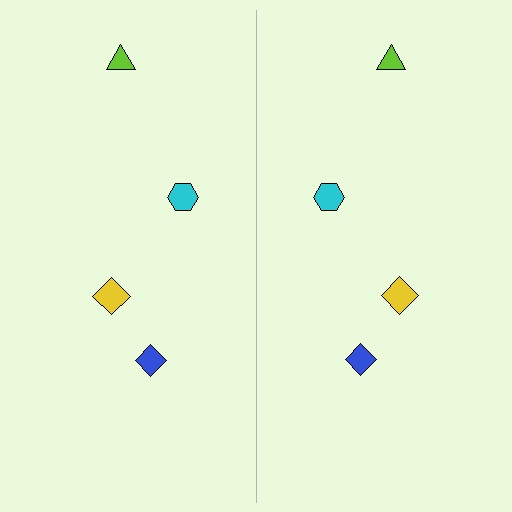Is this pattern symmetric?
Yes, this pattern has bilateral (reflection) symmetry.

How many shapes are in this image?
There are 8 shapes in this image.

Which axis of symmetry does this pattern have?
The pattern has a vertical axis of symmetry running through the center of the image.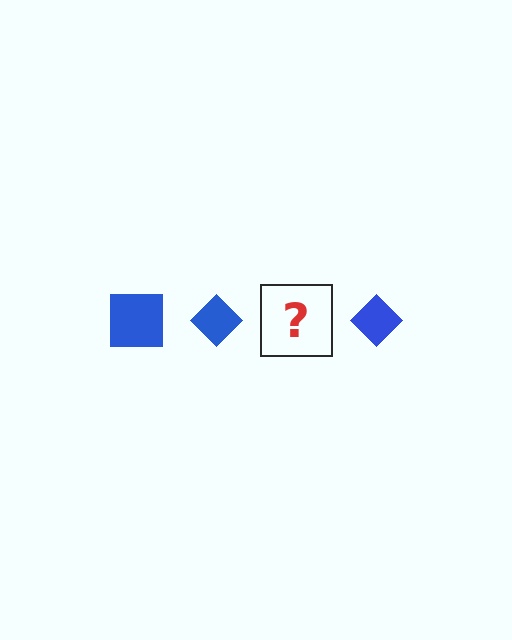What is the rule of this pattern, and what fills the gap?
The rule is that the pattern cycles through square, diamond shapes in blue. The gap should be filled with a blue square.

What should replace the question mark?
The question mark should be replaced with a blue square.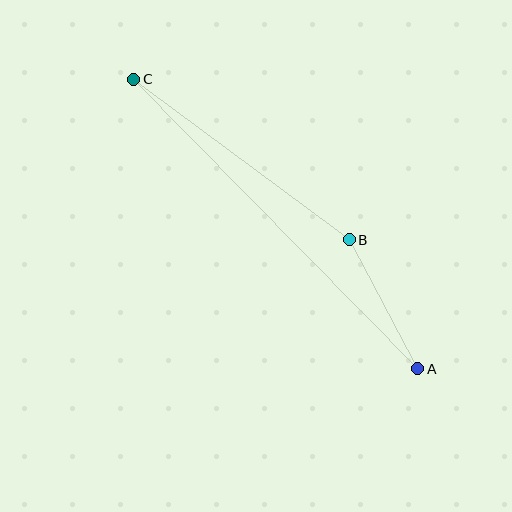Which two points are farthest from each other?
Points A and C are farthest from each other.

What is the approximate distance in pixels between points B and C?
The distance between B and C is approximately 269 pixels.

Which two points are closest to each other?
Points A and B are closest to each other.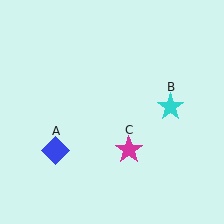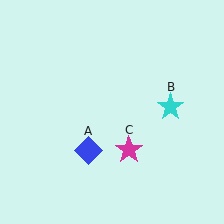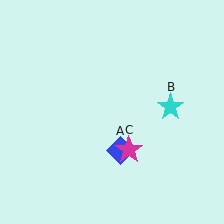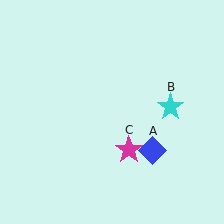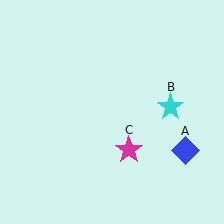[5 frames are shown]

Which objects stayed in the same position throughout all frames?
Cyan star (object B) and magenta star (object C) remained stationary.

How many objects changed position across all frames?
1 object changed position: blue diamond (object A).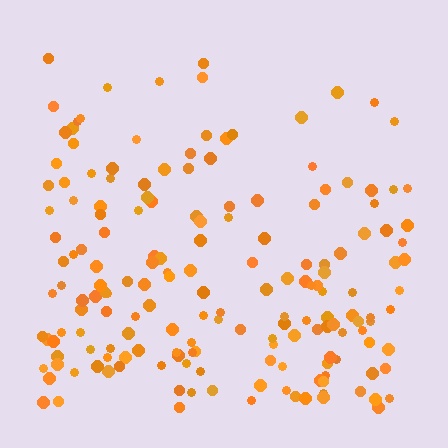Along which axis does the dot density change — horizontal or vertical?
Vertical.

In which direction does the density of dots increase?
From top to bottom, with the bottom side densest.